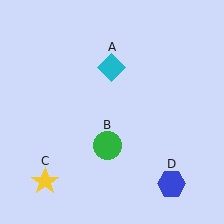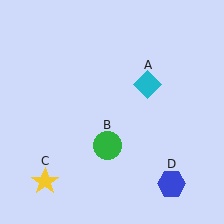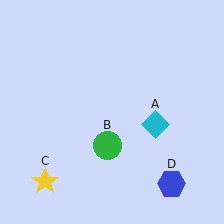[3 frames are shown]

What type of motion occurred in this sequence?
The cyan diamond (object A) rotated clockwise around the center of the scene.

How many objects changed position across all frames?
1 object changed position: cyan diamond (object A).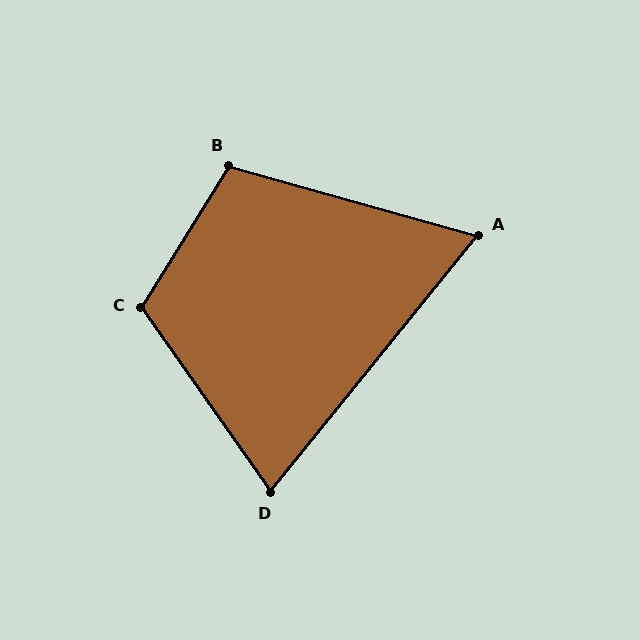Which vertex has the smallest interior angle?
A, at approximately 67 degrees.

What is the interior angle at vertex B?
Approximately 106 degrees (obtuse).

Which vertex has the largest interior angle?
C, at approximately 113 degrees.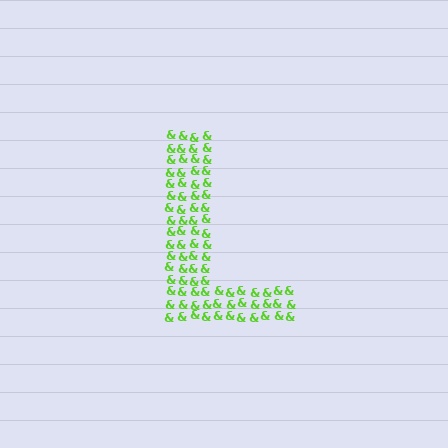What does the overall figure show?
The overall figure shows the letter L.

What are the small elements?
The small elements are ampersands.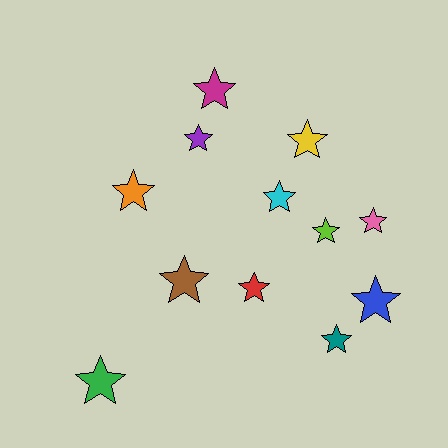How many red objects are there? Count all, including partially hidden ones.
There is 1 red object.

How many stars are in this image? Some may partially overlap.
There are 12 stars.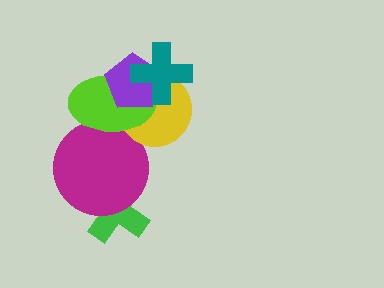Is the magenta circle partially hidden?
Yes, it is partially covered by another shape.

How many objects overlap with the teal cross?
3 objects overlap with the teal cross.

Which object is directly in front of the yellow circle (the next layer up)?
The lime ellipse is directly in front of the yellow circle.